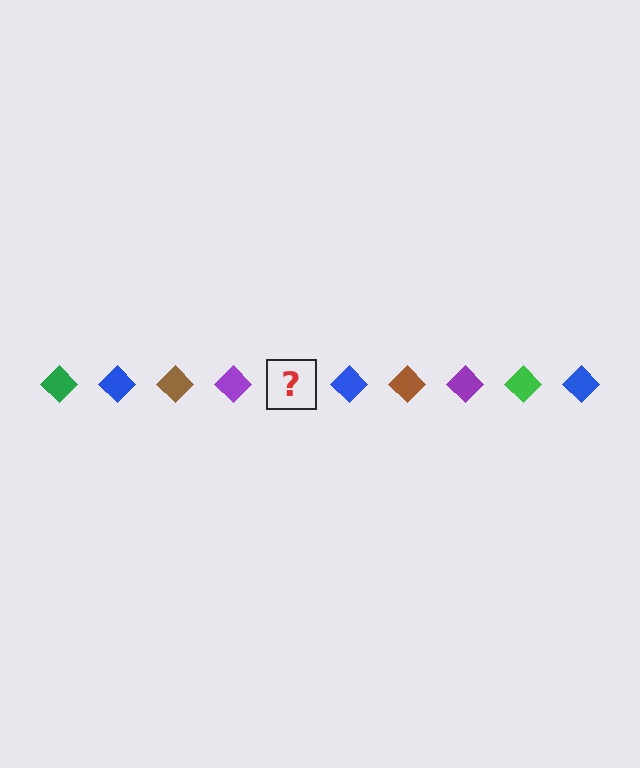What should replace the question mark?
The question mark should be replaced with a green diamond.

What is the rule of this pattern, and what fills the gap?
The rule is that the pattern cycles through green, blue, brown, purple diamonds. The gap should be filled with a green diamond.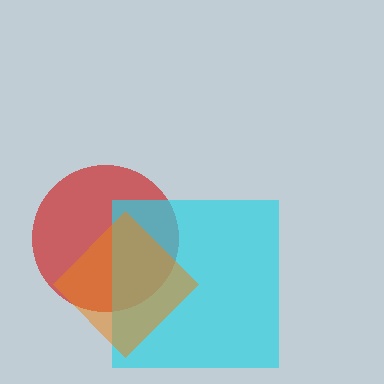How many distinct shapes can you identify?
There are 3 distinct shapes: a red circle, a cyan square, an orange diamond.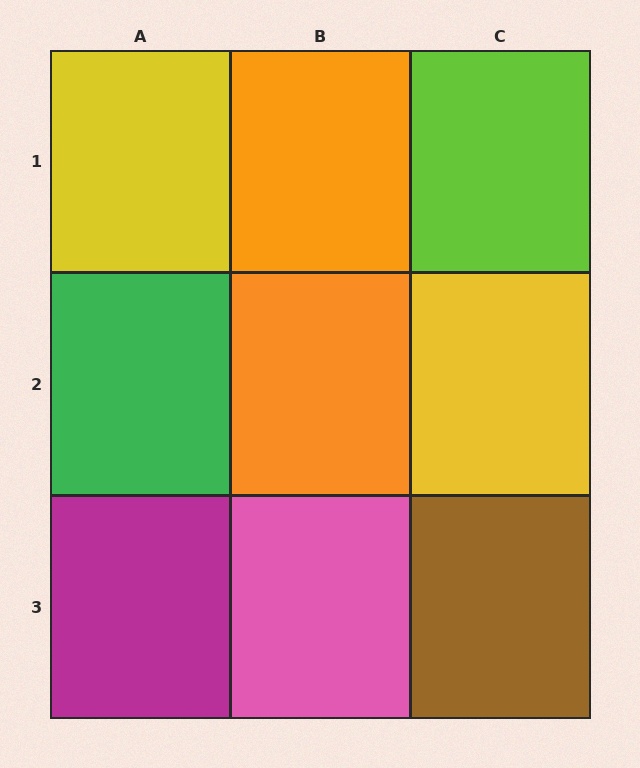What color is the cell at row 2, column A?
Green.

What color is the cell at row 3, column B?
Pink.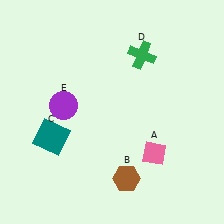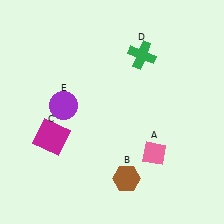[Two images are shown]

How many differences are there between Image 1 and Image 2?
There is 1 difference between the two images.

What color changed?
The square (C) changed from teal in Image 1 to magenta in Image 2.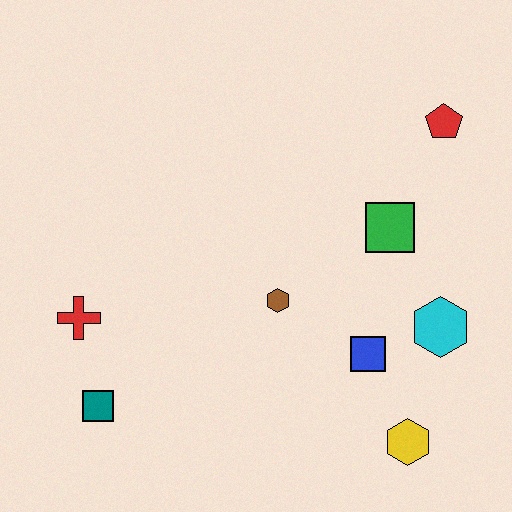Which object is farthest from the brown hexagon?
The red pentagon is farthest from the brown hexagon.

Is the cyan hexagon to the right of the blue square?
Yes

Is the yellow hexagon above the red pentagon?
No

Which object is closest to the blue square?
The cyan hexagon is closest to the blue square.